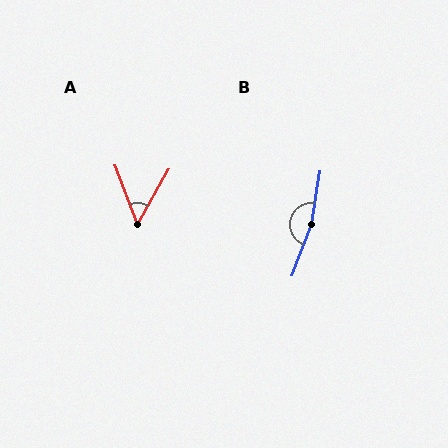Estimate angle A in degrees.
Approximately 50 degrees.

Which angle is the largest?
B, at approximately 169 degrees.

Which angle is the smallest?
A, at approximately 50 degrees.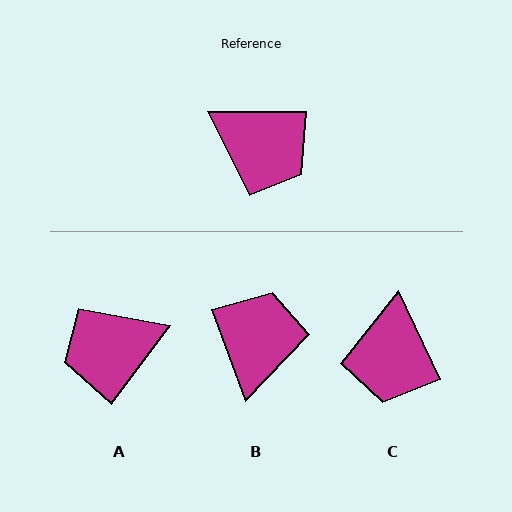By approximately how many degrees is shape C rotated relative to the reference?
Approximately 65 degrees clockwise.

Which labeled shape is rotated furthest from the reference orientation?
A, about 127 degrees away.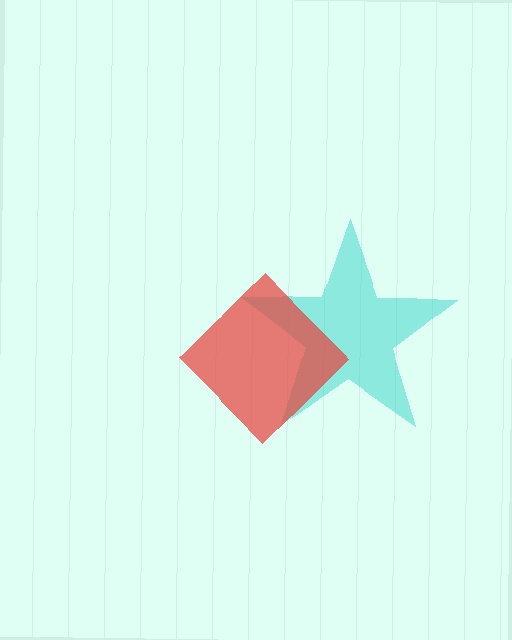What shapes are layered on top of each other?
The layered shapes are: a cyan star, a red diamond.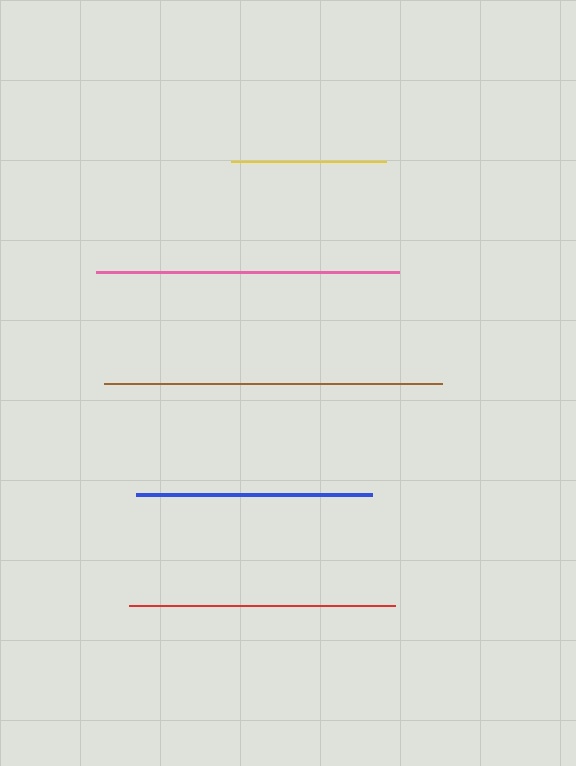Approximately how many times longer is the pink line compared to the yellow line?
The pink line is approximately 2.0 times the length of the yellow line.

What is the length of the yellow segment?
The yellow segment is approximately 155 pixels long.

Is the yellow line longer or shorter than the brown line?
The brown line is longer than the yellow line.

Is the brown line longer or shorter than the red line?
The brown line is longer than the red line.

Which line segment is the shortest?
The yellow line is the shortest at approximately 155 pixels.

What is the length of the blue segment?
The blue segment is approximately 236 pixels long.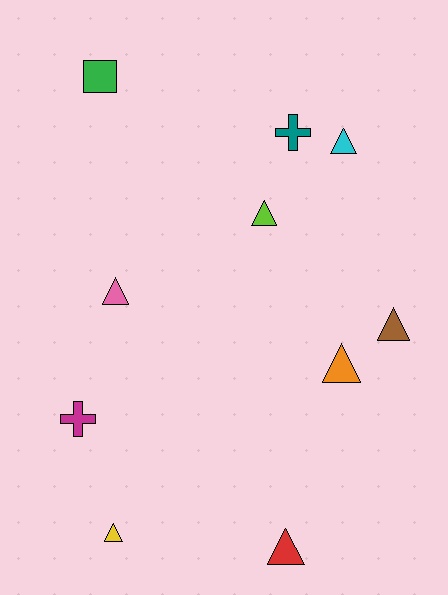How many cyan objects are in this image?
There is 1 cyan object.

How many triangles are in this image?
There are 7 triangles.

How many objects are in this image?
There are 10 objects.